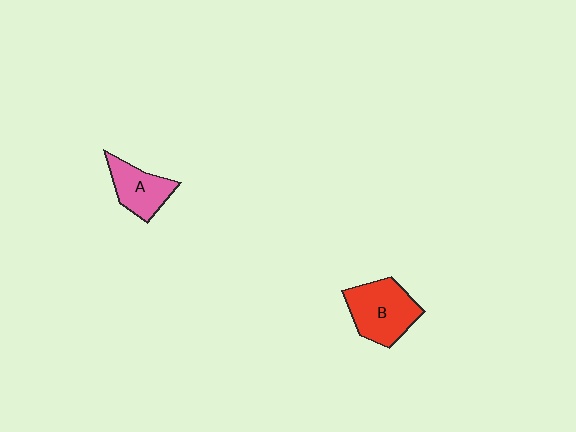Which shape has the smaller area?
Shape A (pink).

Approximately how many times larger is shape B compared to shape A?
Approximately 1.4 times.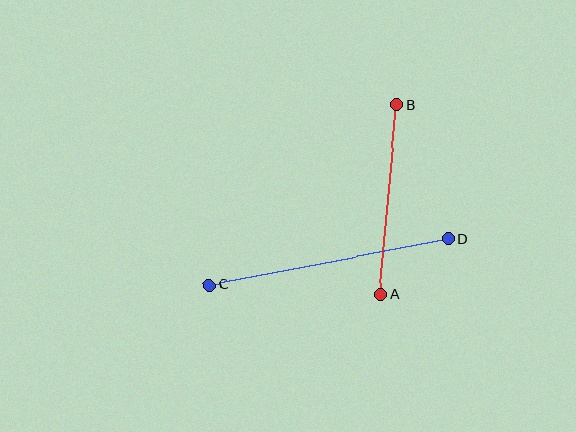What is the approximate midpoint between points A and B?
The midpoint is at approximately (388, 200) pixels.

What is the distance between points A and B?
The distance is approximately 191 pixels.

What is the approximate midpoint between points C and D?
The midpoint is at approximately (329, 262) pixels.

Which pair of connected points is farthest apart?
Points C and D are farthest apart.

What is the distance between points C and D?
The distance is approximately 244 pixels.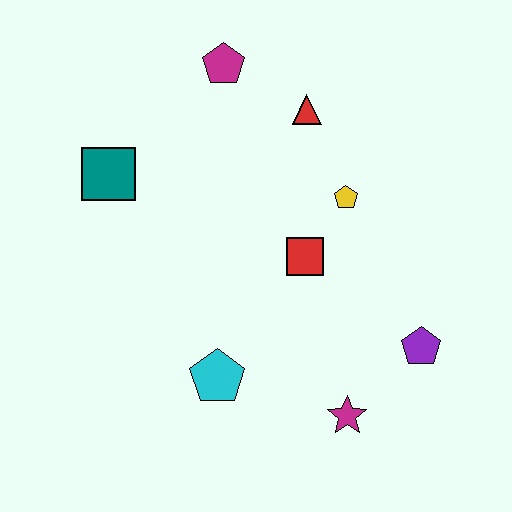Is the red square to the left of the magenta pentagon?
No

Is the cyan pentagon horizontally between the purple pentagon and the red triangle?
No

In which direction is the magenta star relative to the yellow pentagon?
The magenta star is below the yellow pentagon.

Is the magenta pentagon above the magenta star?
Yes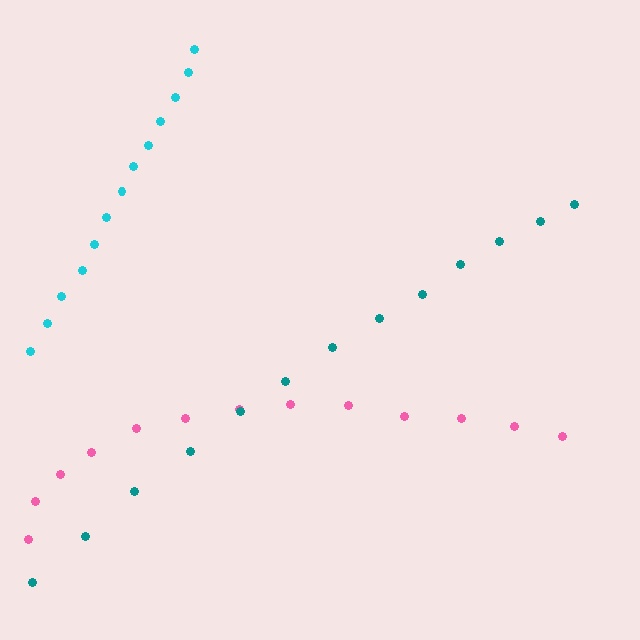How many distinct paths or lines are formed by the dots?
There are 3 distinct paths.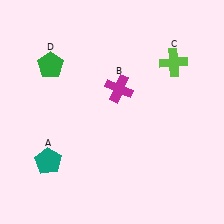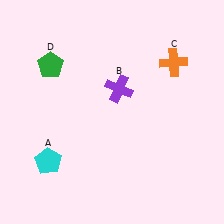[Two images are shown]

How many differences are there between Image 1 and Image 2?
There are 3 differences between the two images.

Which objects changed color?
A changed from teal to cyan. B changed from magenta to purple. C changed from lime to orange.